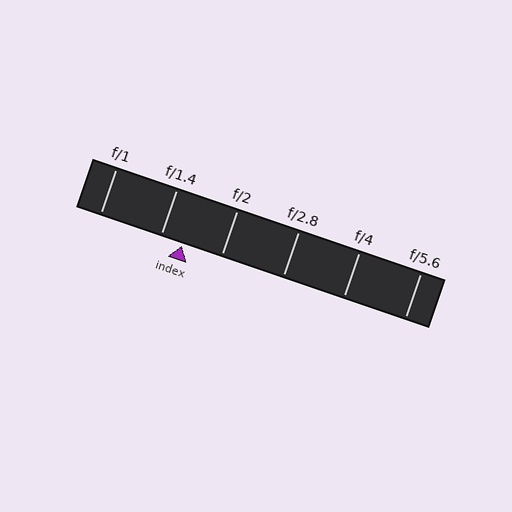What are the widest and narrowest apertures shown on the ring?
The widest aperture shown is f/1 and the narrowest is f/5.6.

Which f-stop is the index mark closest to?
The index mark is closest to f/1.4.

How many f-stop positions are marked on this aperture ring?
There are 6 f-stop positions marked.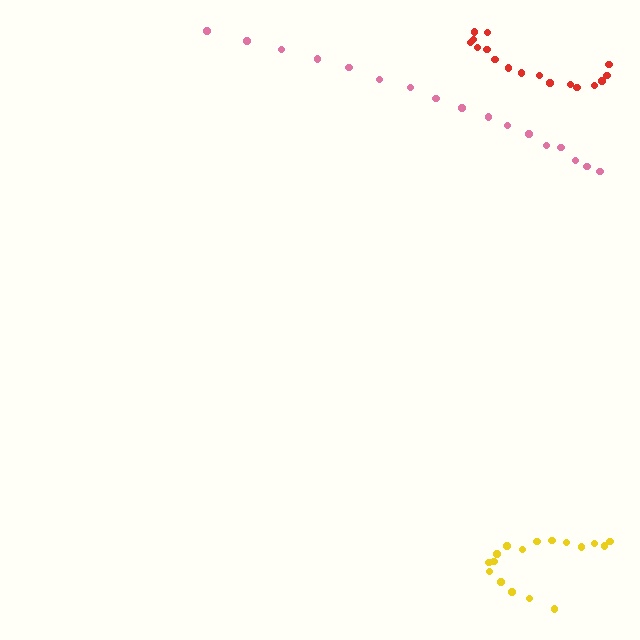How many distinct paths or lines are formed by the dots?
There are 3 distinct paths.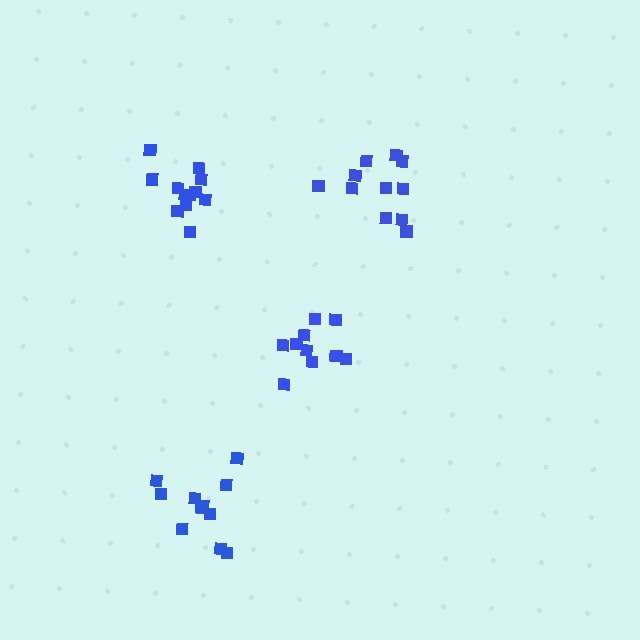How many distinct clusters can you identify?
There are 4 distinct clusters.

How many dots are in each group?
Group 1: 11 dots, Group 2: 10 dots, Group 3: 11 dots, Group 4: 13 dots (45 total).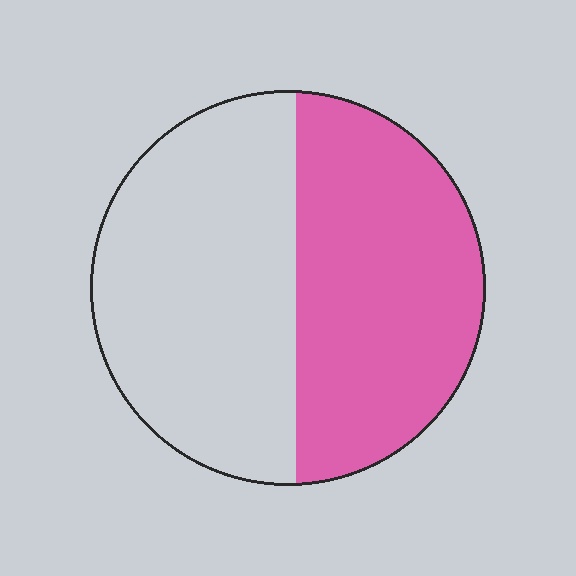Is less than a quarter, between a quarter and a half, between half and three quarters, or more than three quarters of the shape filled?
Between a quarter and a half.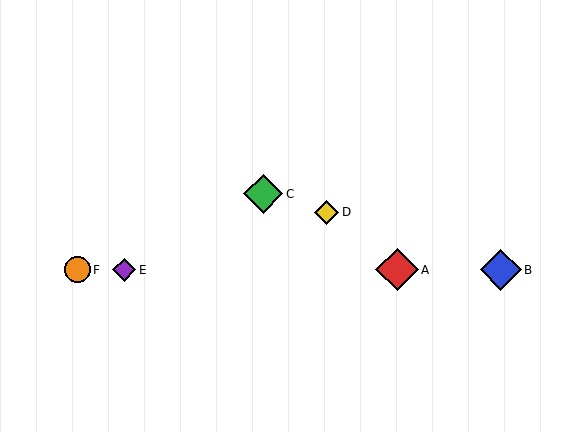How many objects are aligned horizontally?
4 objects (A, B, E, F) are aligned horizontally.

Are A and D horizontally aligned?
No, A is at y≈270 and D is at y≈212.